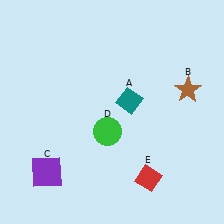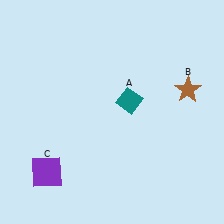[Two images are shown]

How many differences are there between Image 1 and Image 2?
There are 2 differences between the two images.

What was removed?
The green circle (D), the red diamond (E) were removed in Image 2.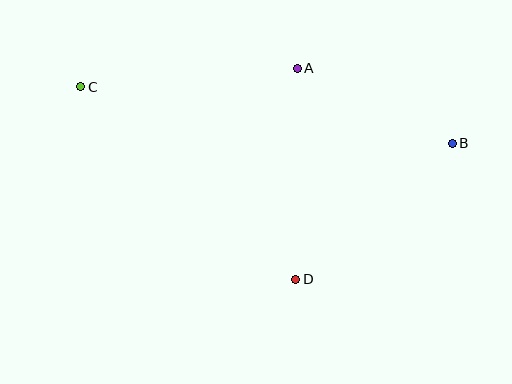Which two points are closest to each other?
Points A and B are closest to each other.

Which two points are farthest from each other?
Points B and C are farthest from each other.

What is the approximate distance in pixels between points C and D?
The distance between C and D is approximately 289 pixels.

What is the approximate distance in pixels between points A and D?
The distance between A and D is approximately 211 pixels.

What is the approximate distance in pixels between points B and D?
The distance between B and D is approximately 207 pixels.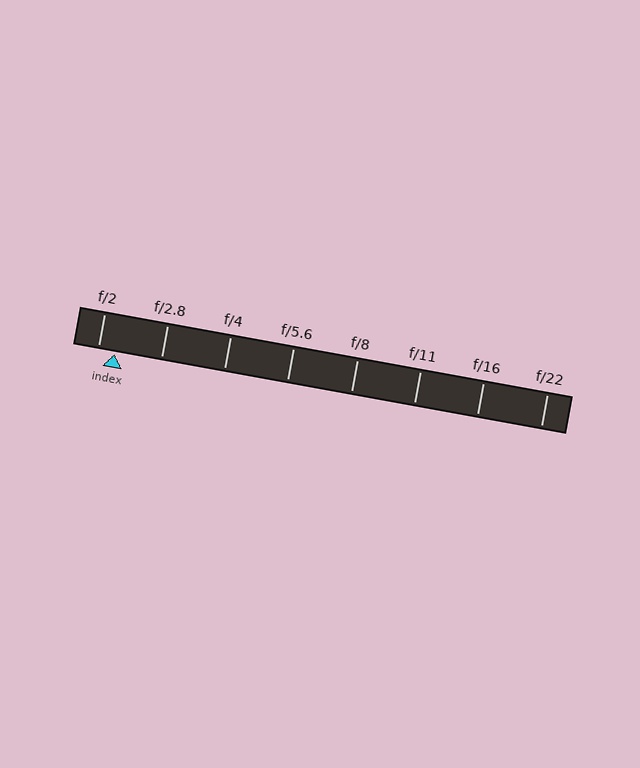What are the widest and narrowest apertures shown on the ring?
The widest aperture shown is f/2 and the narrowest is f/22.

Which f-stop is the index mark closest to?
The index mark is closest to f/2.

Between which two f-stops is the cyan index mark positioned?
The index mark is between f/2 and f/2.8.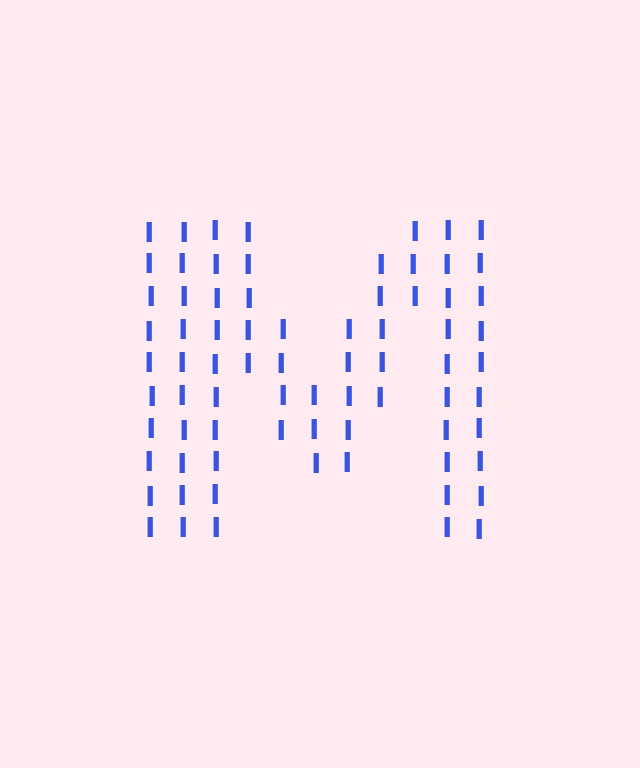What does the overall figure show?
The overall figure shows the letter M.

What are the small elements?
The small elements are letter I's.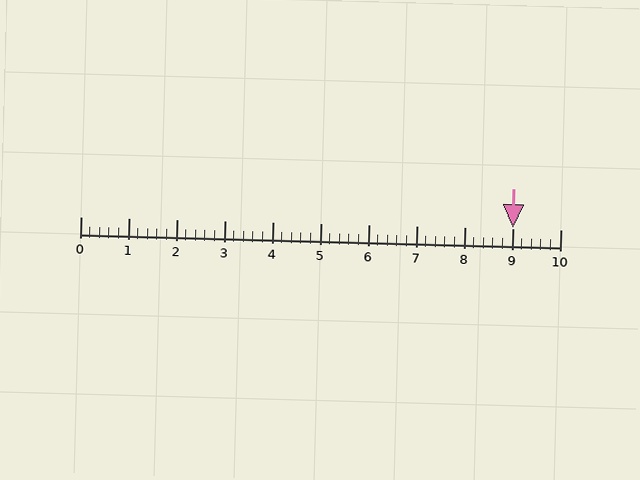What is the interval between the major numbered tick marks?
The major tick marks are spaced 1 units apart.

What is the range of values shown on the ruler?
The ruler shows values from 0 to 10.